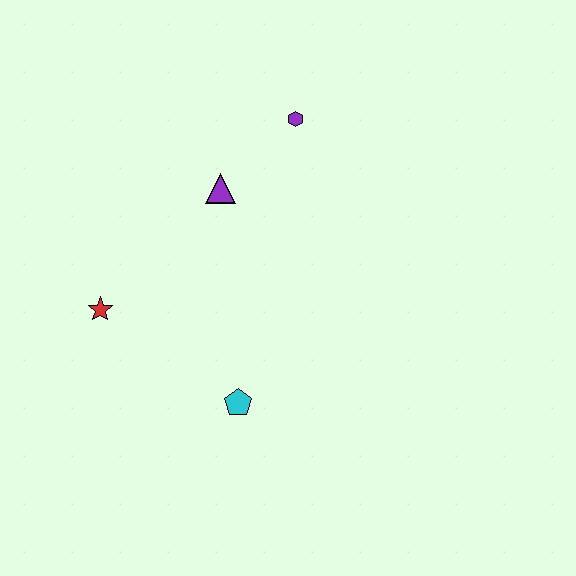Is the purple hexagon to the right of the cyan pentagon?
Yes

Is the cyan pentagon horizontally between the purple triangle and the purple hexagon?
Yes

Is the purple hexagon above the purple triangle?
Yes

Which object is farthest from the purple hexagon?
The cyan pentagon is farthest from the purple hexagon.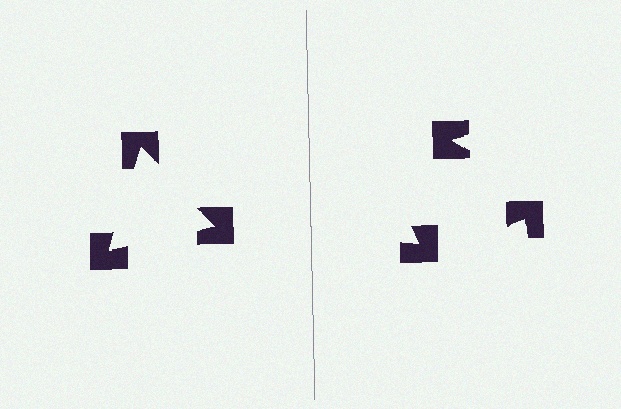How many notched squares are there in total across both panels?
6 — 3 on each side.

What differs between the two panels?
The notched squares are positioned identically on both sides; only the wedge orientations differ. On the left they align to a triangle; on the right they are misaligned.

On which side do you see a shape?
An illusory triangle appears on the left side. On the right side the wedge cuts are rotated, so no coherent shape forms.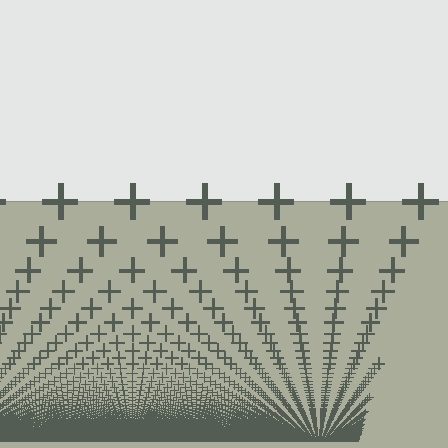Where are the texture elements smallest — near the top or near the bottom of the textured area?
Near the bottom.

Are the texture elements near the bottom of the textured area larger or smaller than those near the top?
Smaller. The gradient is inverted — elements near the bottom are smaller and denser.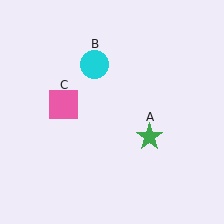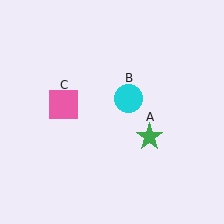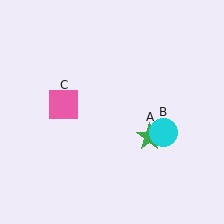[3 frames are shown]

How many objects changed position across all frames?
1 object changed position: cyan circle (object B).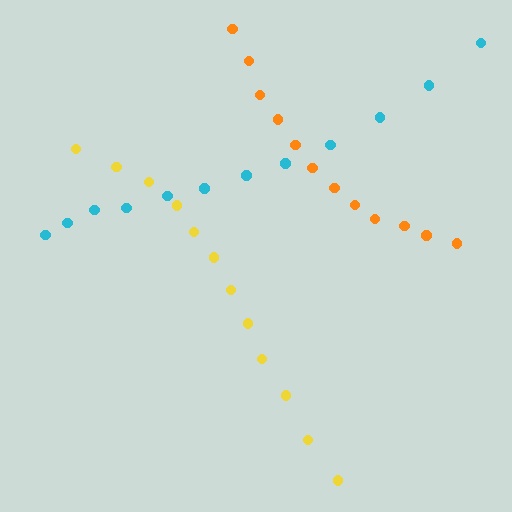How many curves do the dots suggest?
There are 3 distinct paths.